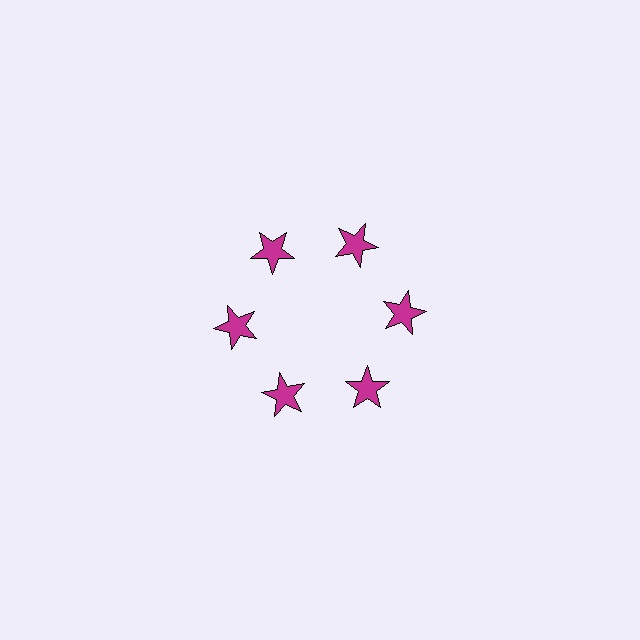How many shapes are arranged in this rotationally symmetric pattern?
There are 6 shapes, arranged in 6 groups of 1.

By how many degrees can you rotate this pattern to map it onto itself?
The pattern maps onto itself every 60 degrees of rotation.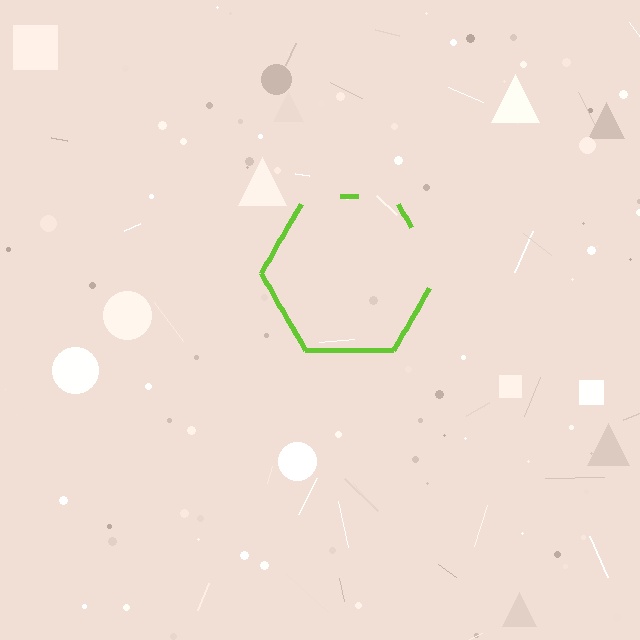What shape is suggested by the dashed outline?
The dashed outline suggests a hexagon.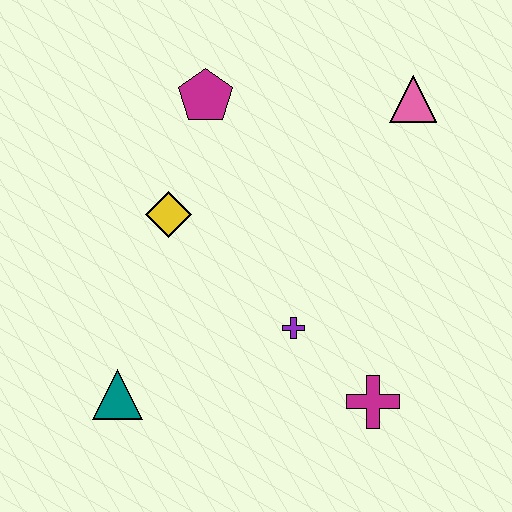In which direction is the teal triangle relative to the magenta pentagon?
The teal triangle is below the magenta pentagon.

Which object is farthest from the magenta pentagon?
The magenta cross is farthest from the magenta pentagon.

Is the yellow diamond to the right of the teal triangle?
Yes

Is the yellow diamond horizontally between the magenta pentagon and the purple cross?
No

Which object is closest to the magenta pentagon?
The yellow diamond is closest to the magenta pentagon.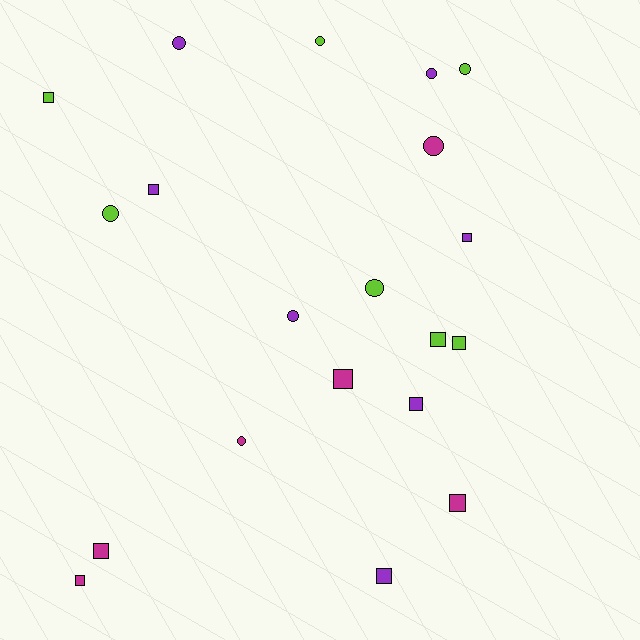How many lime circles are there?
There are 4 lime circles.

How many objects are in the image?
There are 20 objects.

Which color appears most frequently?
Lime, with 7 objects.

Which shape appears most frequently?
Square, with 11 objects.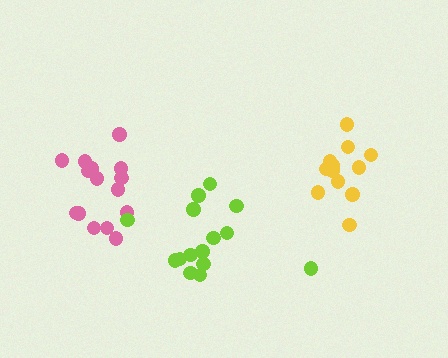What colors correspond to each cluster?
The clusters are colored: pink, lime, yellow.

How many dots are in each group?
Group 1: 15 dots, Group 2: 15 dots, Group 3: 12 dots (42 total).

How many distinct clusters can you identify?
There are 3 distinct clusters.